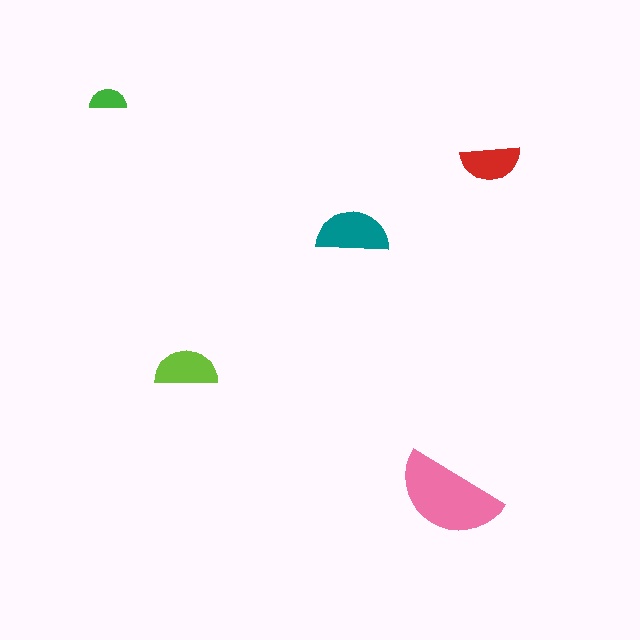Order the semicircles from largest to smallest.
the pink one, the teal one, the lime one, the red one, the green one.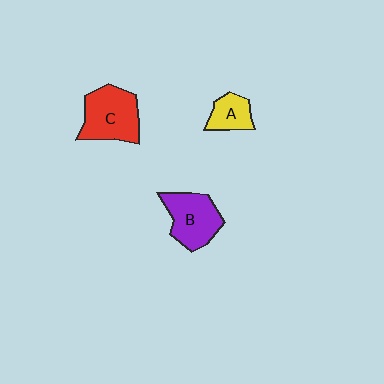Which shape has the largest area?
Shape C (red).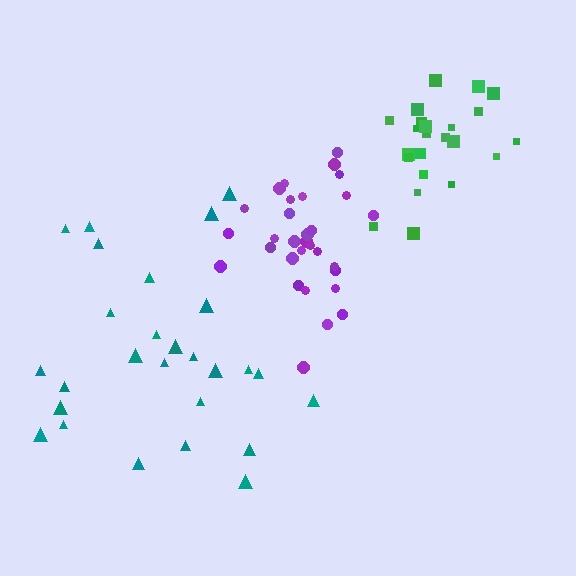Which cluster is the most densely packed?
Green.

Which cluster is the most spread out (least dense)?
Teal.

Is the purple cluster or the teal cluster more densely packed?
Purple.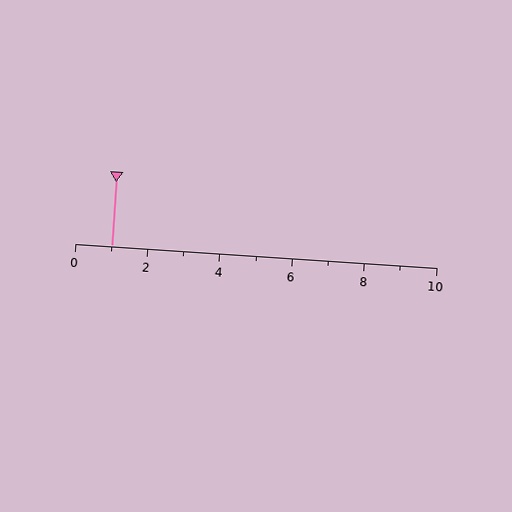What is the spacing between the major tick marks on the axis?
The major ticks are spaced 2 apart.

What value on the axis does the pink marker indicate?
The marker indicates approximately 1.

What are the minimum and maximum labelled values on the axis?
The axis runs from 0 to 10.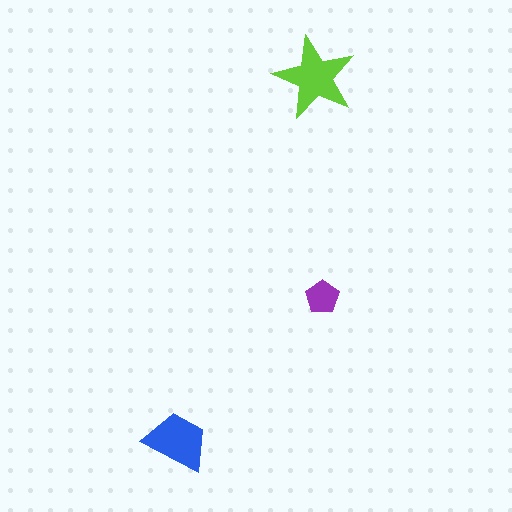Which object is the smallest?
The purple pentagon.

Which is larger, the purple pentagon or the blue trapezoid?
The blue trapezoid.